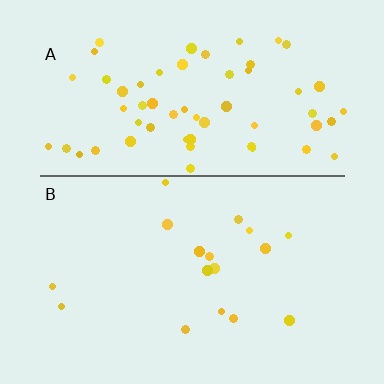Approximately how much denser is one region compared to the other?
Approximately 3.6× — region A over region B.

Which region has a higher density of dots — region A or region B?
A (the top).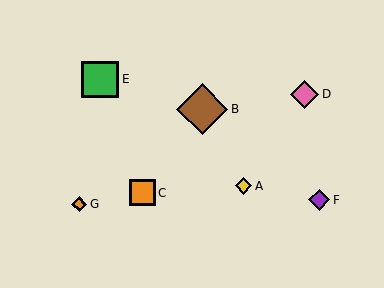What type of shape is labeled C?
Shape C is an orange square.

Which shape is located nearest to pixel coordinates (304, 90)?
The pink diamond (labeled D) at (304, 94) is nearest to that location.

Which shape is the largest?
The brown diamond (labeled B) is the largest.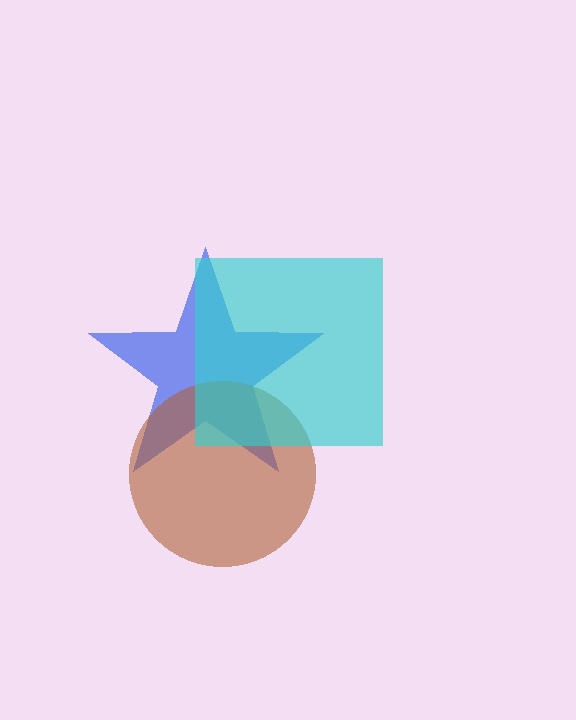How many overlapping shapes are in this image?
There are 3 overlapping shapes in the image.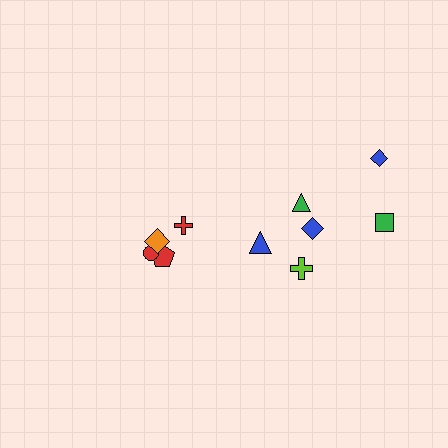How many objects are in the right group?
There are 6 objects.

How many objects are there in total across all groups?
There are 10 objects.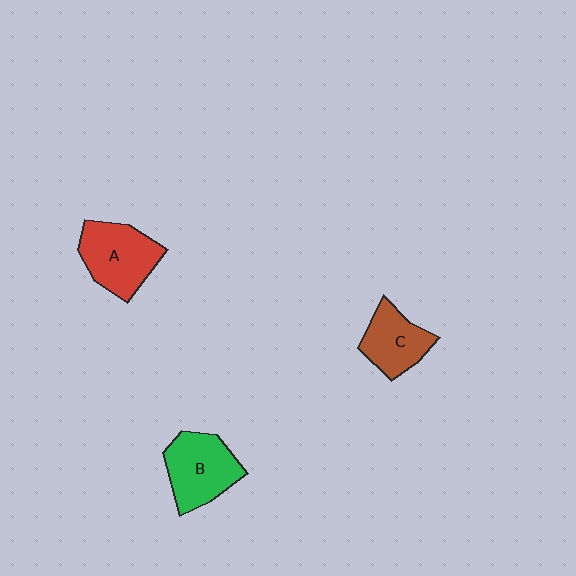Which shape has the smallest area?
Shape C (brown).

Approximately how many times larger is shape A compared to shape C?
Approximately 1.3 times.